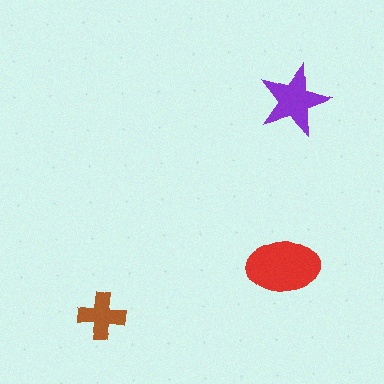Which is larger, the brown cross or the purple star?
The purple star.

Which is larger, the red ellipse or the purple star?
The red ellipse.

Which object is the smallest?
The brown cross.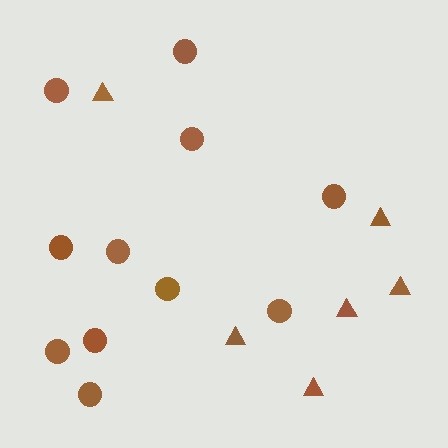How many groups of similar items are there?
There are 2 groups: one group of triangles (6) and one group of circles (11).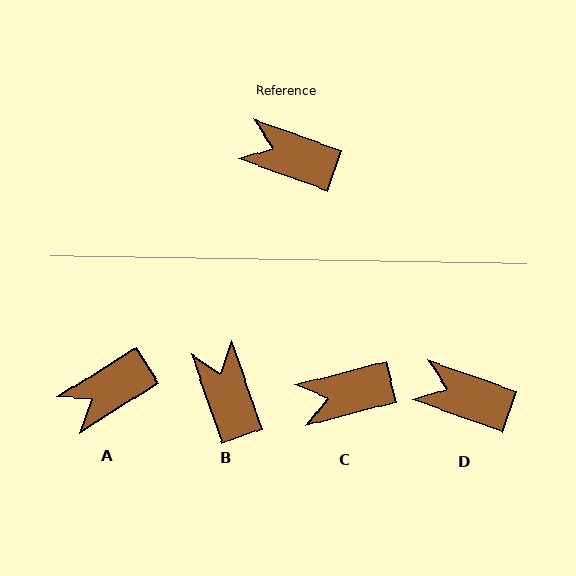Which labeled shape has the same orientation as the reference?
D.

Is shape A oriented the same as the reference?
No, it is off by about 51 degrees.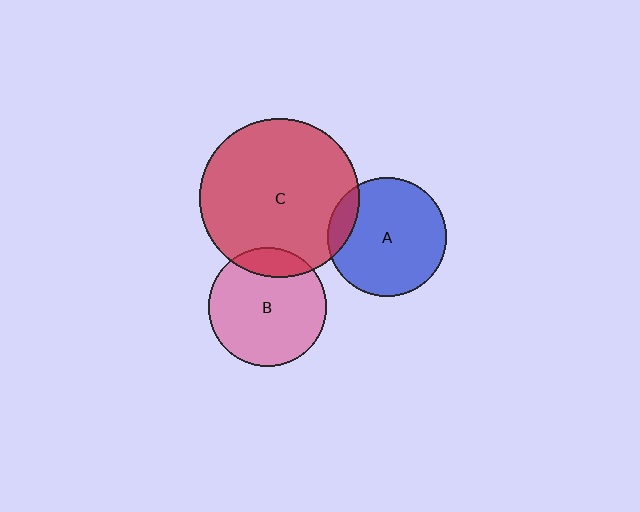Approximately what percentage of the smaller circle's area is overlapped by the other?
Approximately 15%.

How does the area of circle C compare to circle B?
Approximately 1.8 times.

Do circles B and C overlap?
Yes.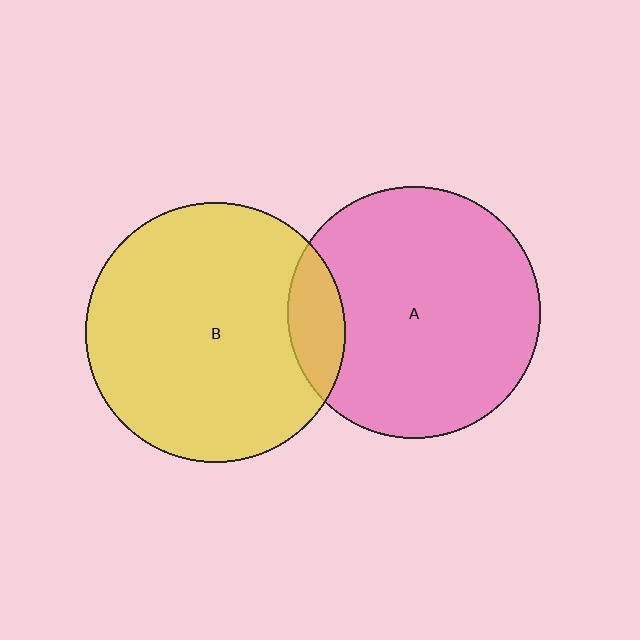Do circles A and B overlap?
Yes.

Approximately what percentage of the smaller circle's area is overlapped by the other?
Approximately 15%.